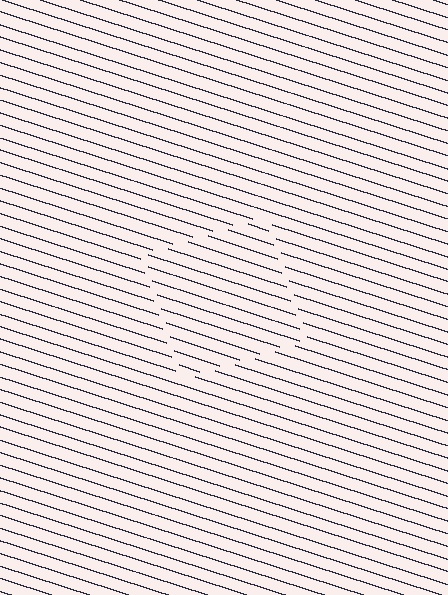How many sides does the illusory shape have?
4 sides — the line-ends trace a square.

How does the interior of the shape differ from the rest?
The interior of the shape contains the same grating, shifted by half a period — the contour is defined by the phase discontinuity where line-ends from the inner and outer gratings abut.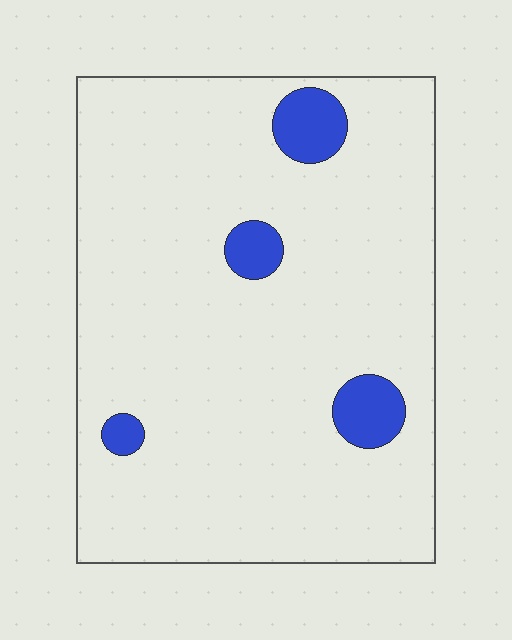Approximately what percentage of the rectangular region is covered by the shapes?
Approximately 10%.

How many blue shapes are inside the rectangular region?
4.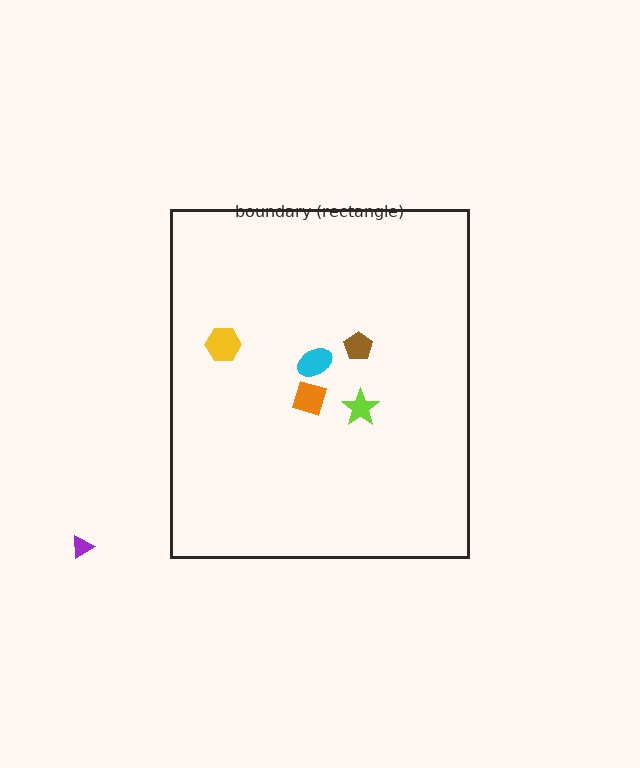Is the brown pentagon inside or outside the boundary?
Inside.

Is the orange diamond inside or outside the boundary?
Inside.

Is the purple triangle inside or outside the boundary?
Outside.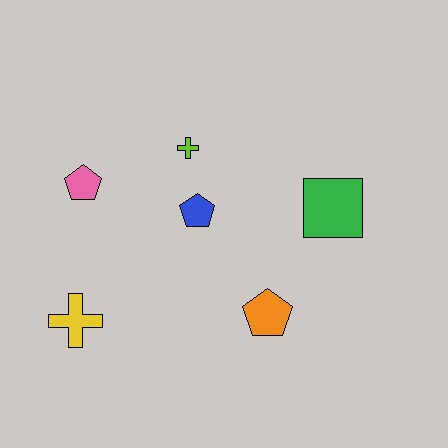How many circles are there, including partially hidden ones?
There are no circles.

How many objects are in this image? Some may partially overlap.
There are 6 objects.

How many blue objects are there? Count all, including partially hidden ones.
There is 1 blue object.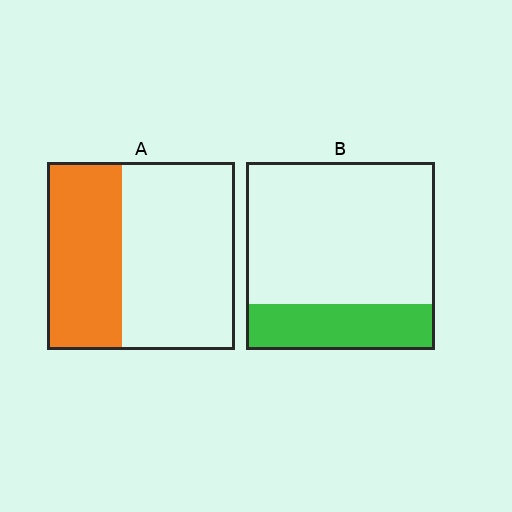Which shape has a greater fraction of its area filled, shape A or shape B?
Shape A.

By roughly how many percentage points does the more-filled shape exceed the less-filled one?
By roughly 15 percentage points (A over B).